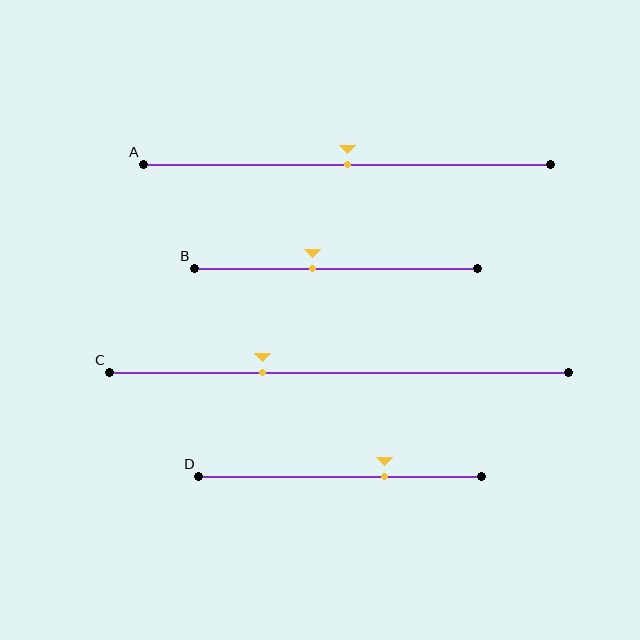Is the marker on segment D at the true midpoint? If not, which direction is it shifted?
No, the marker on segment D is shifted to the right by about 16% of the segment length.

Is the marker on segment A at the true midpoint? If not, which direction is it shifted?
Yes, the marker on segment A is at the true midpoint.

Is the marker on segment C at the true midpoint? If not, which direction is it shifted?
No, the marker on segment C is shifted to the left by about 17% of the segment length.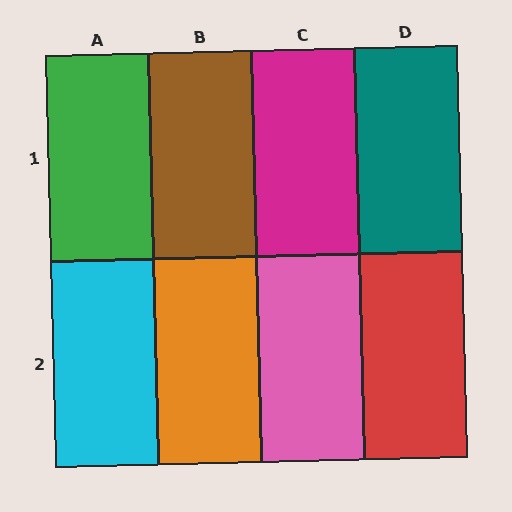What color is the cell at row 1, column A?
Green.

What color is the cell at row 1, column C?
Magenta.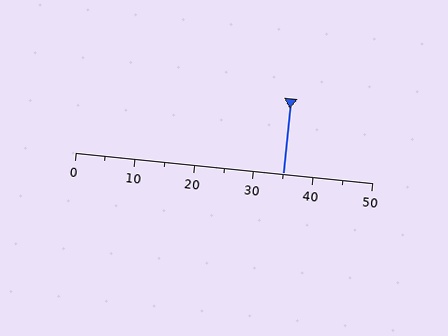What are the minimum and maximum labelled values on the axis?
The axis runs from 0 to 50.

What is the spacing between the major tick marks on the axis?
The major ticks are spaced 10 apart.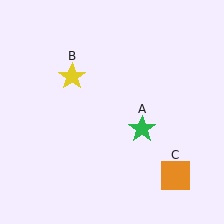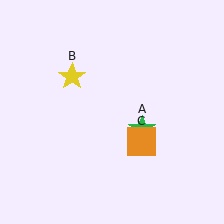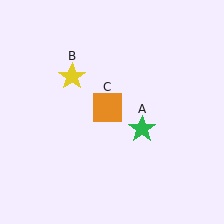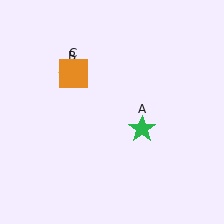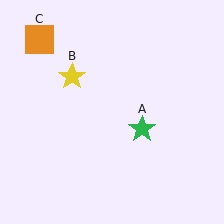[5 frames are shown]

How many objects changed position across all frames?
1 object changed position: orange square (object C).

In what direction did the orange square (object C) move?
The orange square (object C) moved up and to the left.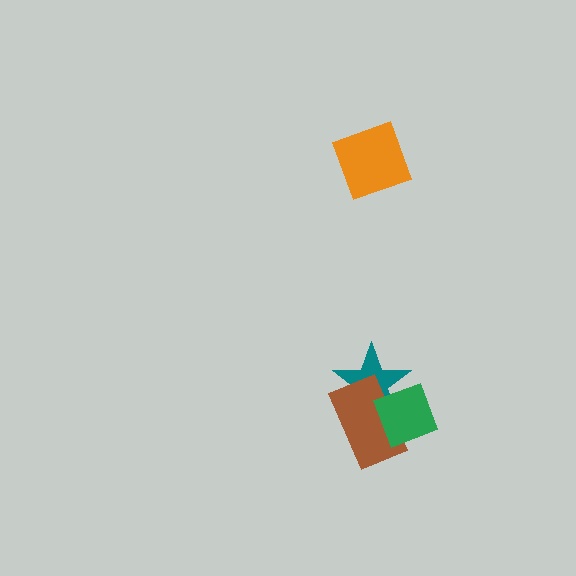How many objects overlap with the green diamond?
2 objects overlap with the green diamond.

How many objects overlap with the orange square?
0 objects overlap with the orange square.